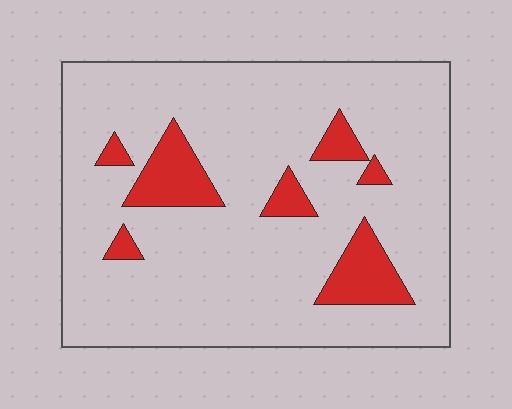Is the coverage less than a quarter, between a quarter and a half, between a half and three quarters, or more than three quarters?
Less than a quarter.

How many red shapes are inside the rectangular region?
7.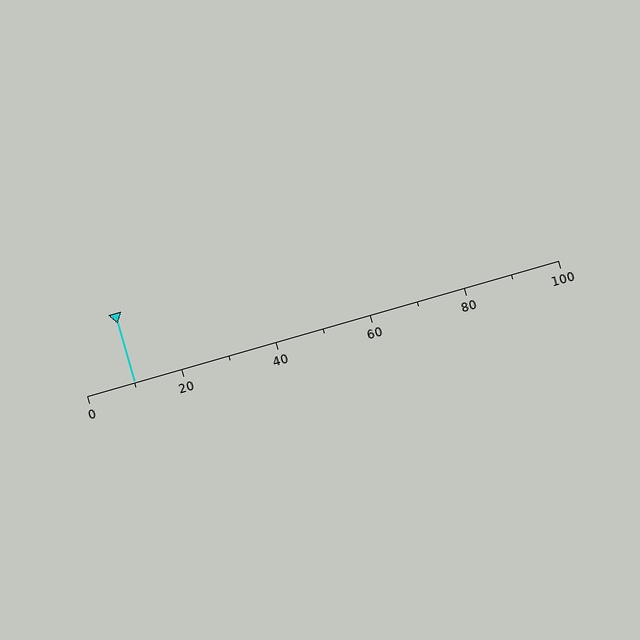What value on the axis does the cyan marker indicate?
The marker indicates approximately 10.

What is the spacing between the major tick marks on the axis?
The major ticks are spaced 20 apart.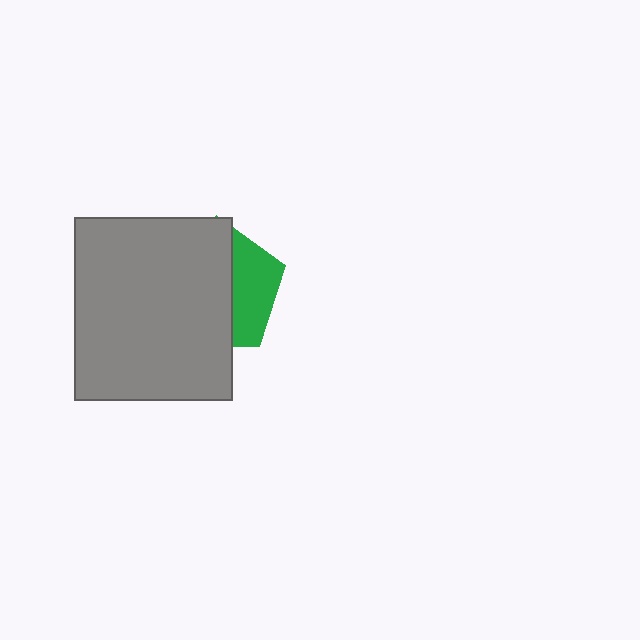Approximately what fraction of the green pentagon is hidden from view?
Roughly 67% of the green pentagon is hidden behind the gray rectangle.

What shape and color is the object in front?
The object in front is a gray rectangle.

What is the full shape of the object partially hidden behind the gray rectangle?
The partially hidden object is a green pentagon.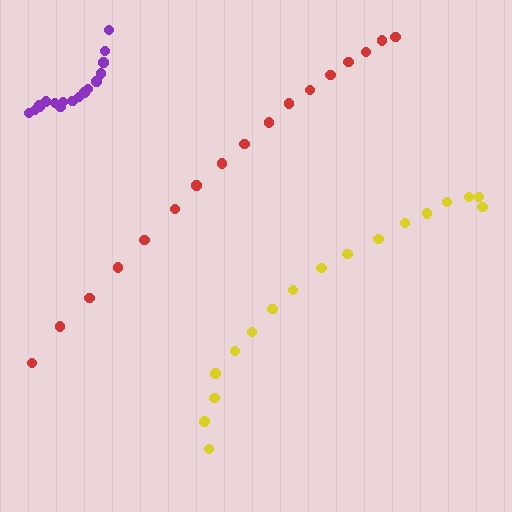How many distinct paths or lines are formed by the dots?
There are 3 distinct paths.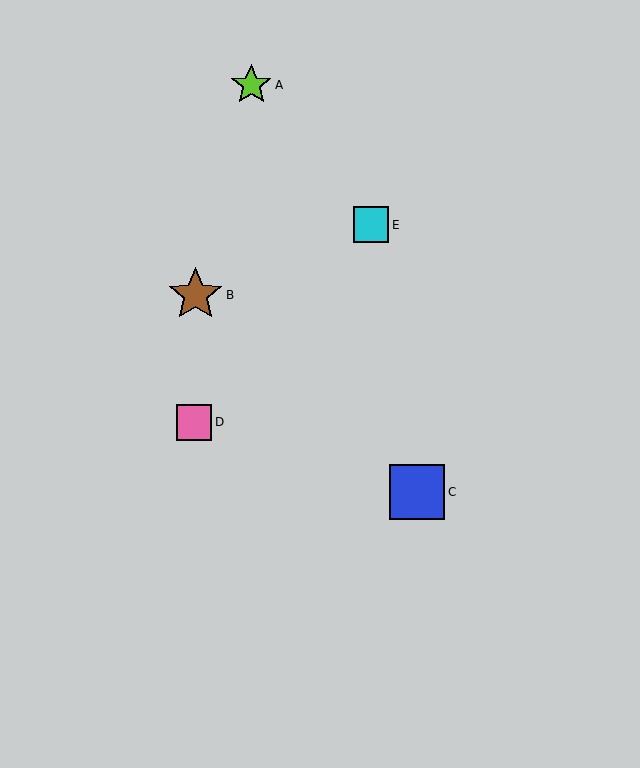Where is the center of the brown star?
The center of the brown star is at (196, 295).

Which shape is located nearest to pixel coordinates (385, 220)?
The cyan square (labeled E) at (371, 225) is nearest to that location.